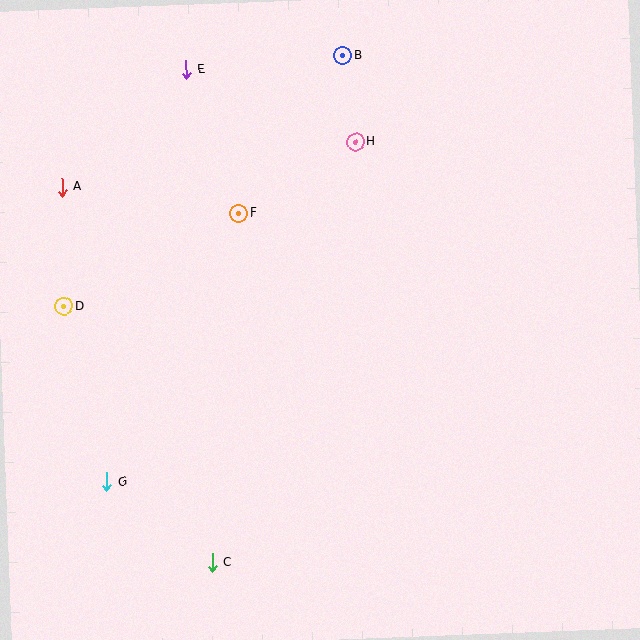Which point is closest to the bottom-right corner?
Point C is closest to the bottom-right corner.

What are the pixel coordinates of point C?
Point C is at (213, 562).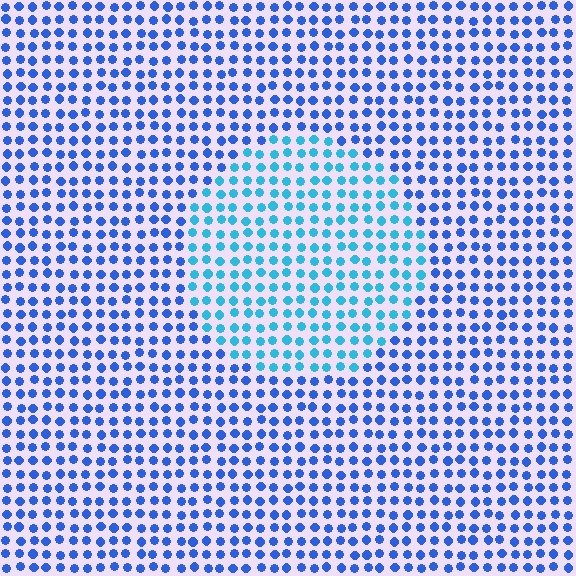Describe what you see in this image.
The image is filled with small blue elements in a uniform arrangement. A circle-shaped region is visible where the elements are tinted to a slightly different hue, forming a subtle color boundary.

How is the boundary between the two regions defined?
The boundary is defined purely by a slight shift in hue (about 32 degrees). Spacing, size, and orientation are identical on both sides.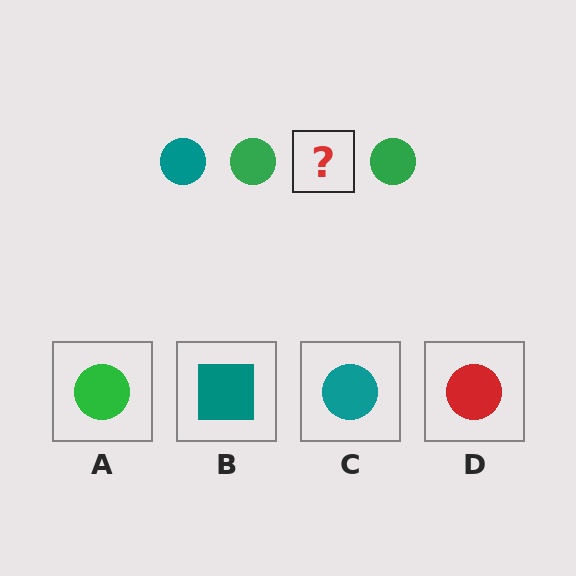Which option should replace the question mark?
Option C.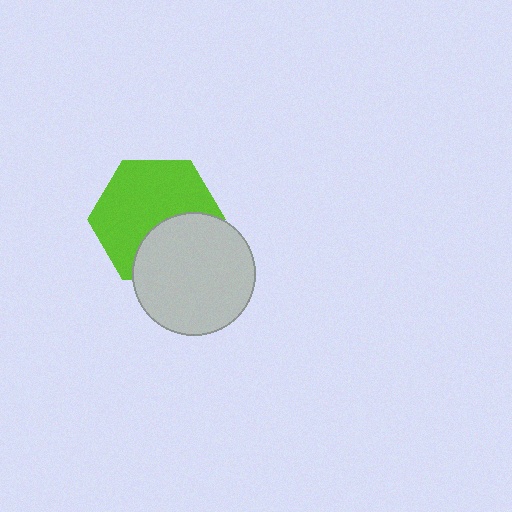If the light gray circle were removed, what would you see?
You would see the complete lime hexagon.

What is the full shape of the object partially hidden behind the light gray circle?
The partially hidden object is a lime hexagon.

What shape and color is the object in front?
The object in front is a light gray circle.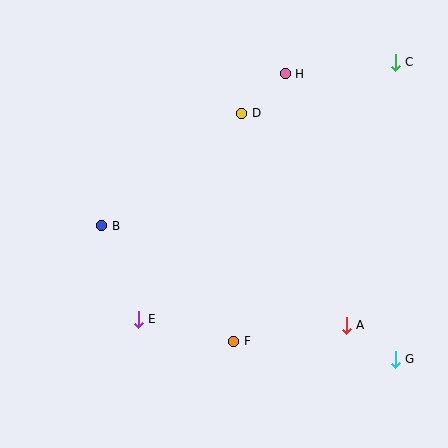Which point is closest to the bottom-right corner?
Point G is closest to the bottom-right corner.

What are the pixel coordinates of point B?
Point B is at (102, 226).